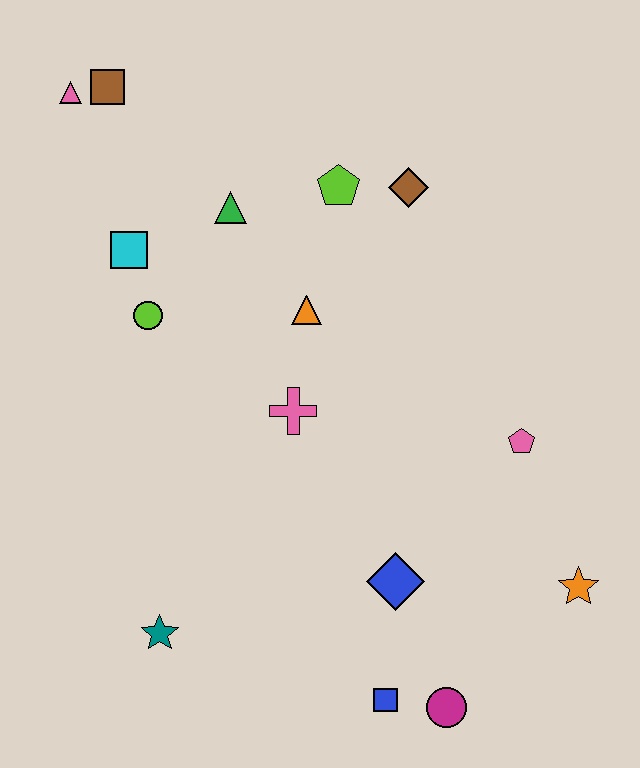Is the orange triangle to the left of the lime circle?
No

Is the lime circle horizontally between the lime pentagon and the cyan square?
Yes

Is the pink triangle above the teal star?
Yes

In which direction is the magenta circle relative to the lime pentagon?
The magenta circle is below the lime pentagon.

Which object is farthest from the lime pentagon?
The magenta circle is farthest from the lime pentagon.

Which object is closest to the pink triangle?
The brown square is closest to the pink triangle.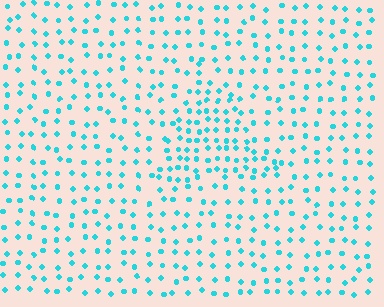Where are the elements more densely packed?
The elements are more densely packed inside the triangle boundary.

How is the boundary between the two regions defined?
The boundary is defined by a change in element density (approximately 1.8x ratio). All elements are the same color, size, and shape.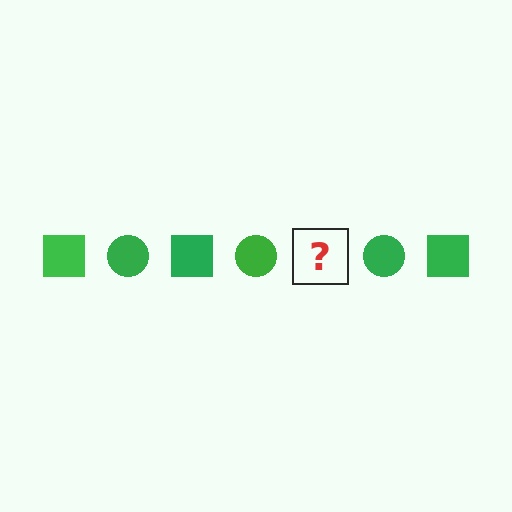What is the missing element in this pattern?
The missing element is a green square.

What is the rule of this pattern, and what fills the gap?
The rule is that the pattern cycles through square, circle shapes in green. The gap should be filled with a green square.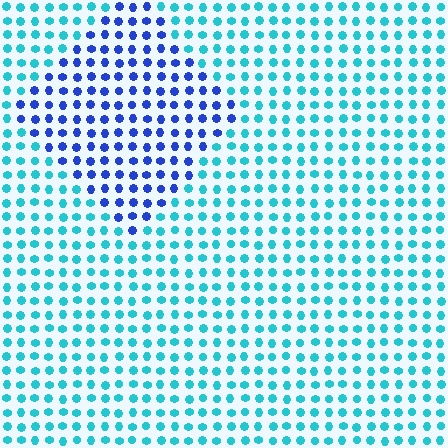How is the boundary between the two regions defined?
The boundary is defined purely by a slight shift in hue (about 47 degrees). Spacing, size, and orientation are identical on both sides.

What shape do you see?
I see a diamond.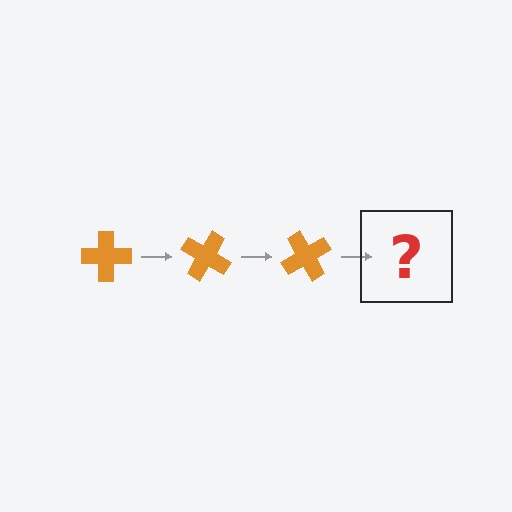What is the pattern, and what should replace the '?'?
The pattern is that the cross rotates 30 degrees each step. The '?' should be an orange cross rotated 90 degrees.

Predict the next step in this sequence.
The next step is an orange cross rotated 90 degrees.